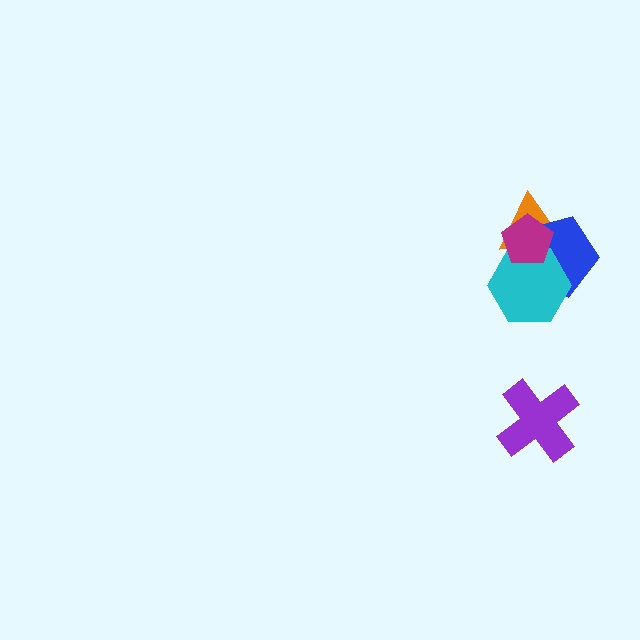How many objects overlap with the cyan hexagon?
3 objects overlap with the cyan hexagon.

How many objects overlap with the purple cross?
0 objects overlap with the purple cross.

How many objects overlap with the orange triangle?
3 objects overlap with the orange triangle.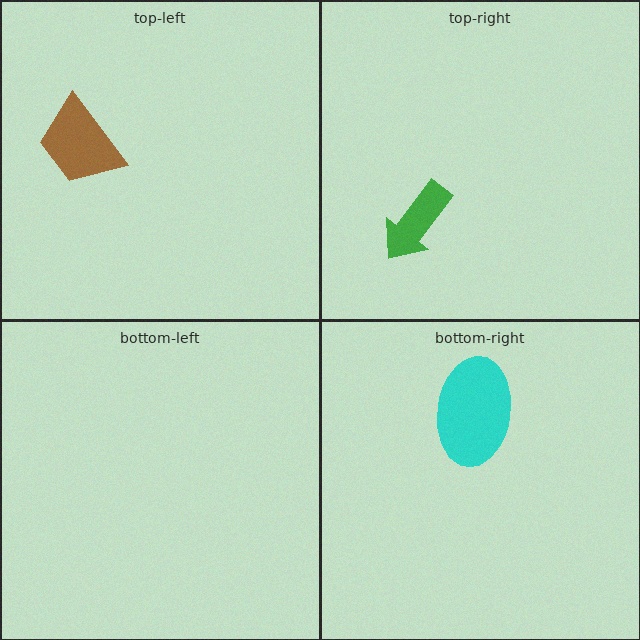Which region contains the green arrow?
The top-right region.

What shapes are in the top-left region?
The brown trapezoid.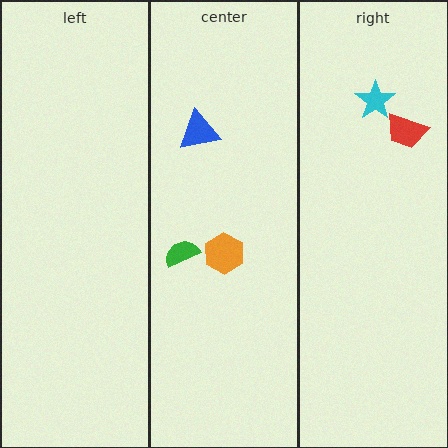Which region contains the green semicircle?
The center region.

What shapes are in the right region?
The red trapezoid, the cyan star.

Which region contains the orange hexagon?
The center region.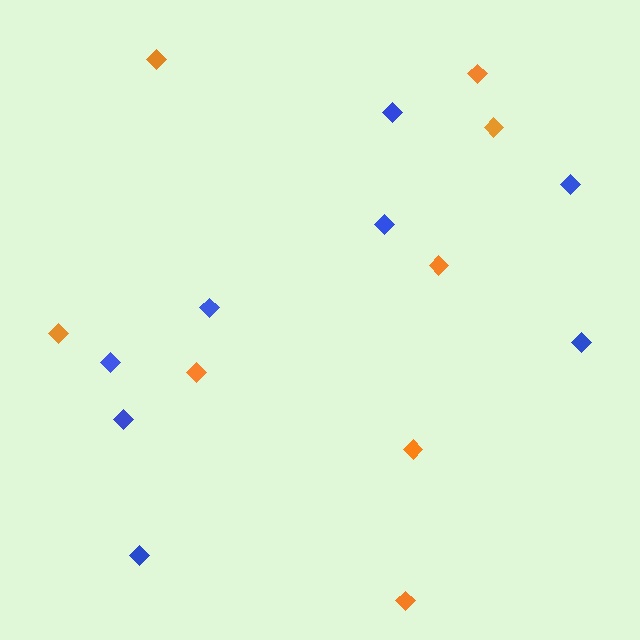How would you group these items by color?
There are 2 groups: one group of blue diamonds (8) and one group of orange diamonds (8).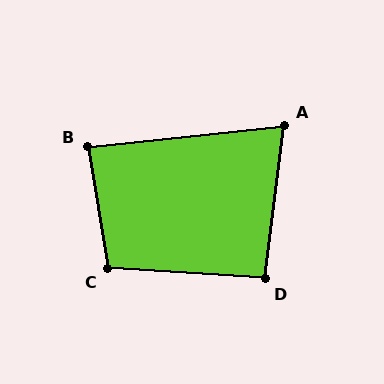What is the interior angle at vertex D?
Approximately 93 degrees (approximately right).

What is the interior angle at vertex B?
Approximately 87 degrees (approximately right).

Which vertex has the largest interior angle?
C, at approximately 103 degrees.